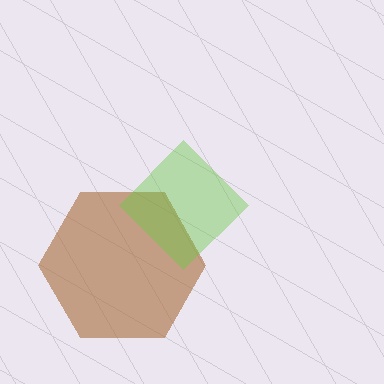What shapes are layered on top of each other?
The layered shapes are: a brown hexagon, a lime diamond.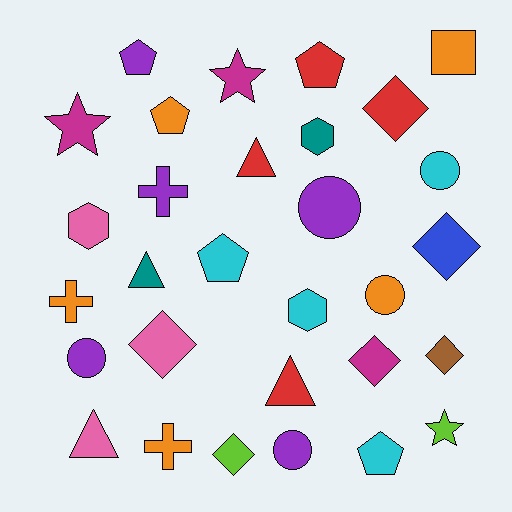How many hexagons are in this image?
There are 3 hexagons.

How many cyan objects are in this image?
There are 4 cyan objects.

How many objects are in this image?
There are 30 objects.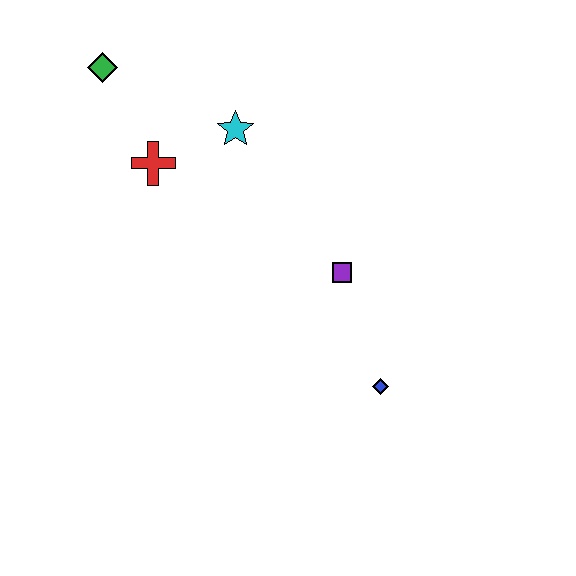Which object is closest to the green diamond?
The red cross is closest to the green diamond.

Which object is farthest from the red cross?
The blue diamond is farthest from the red cross.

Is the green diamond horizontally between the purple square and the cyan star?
No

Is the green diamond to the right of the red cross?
No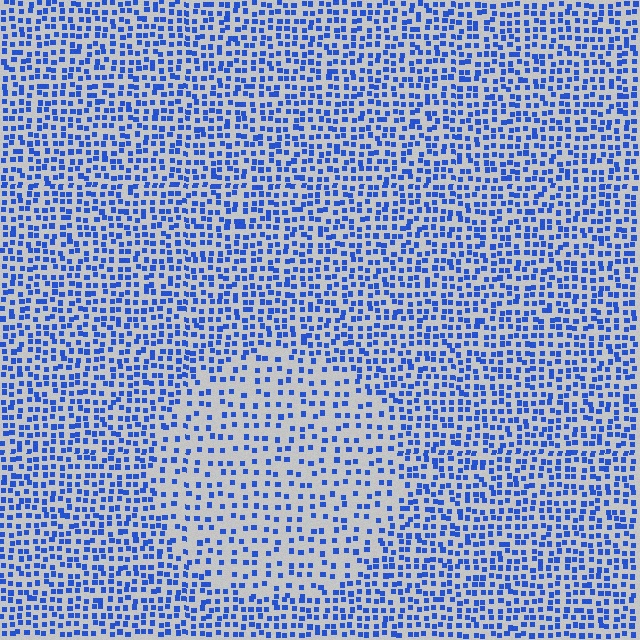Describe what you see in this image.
The image contains small blue elements arranged at two different densities. A circle-shaped region is visible where the elements are less densely packed than the surrounding area.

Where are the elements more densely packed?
The elements are more densely packed outside the circle boundary.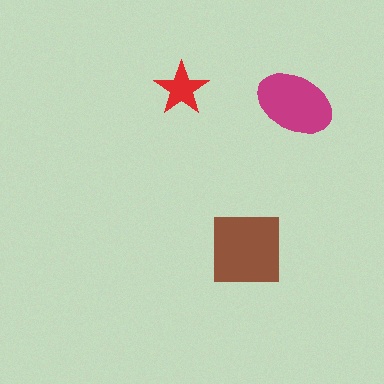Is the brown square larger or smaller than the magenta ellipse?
Larger.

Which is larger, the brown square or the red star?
The brown square.